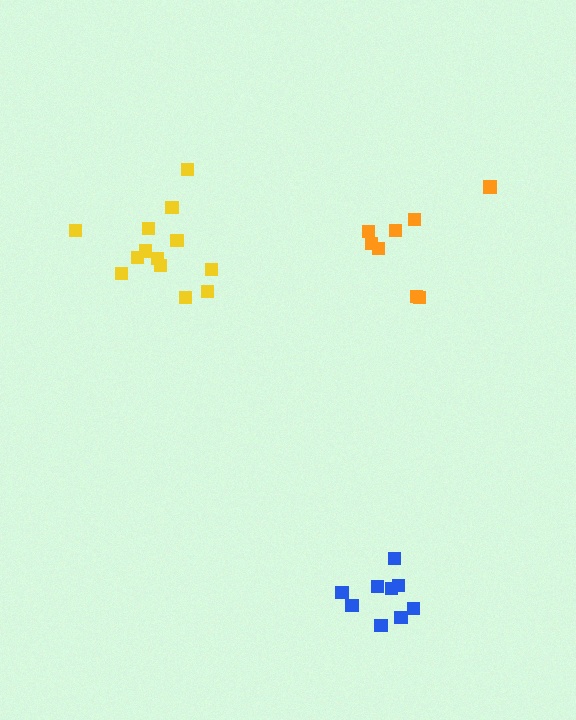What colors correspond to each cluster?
The clusters are colored: yellow, blue, orange.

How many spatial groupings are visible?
There are 3 spatial groupings.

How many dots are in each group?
Group 1: 13 dots, Group 2: 9 dots, Group 3: 8 dots (30 total).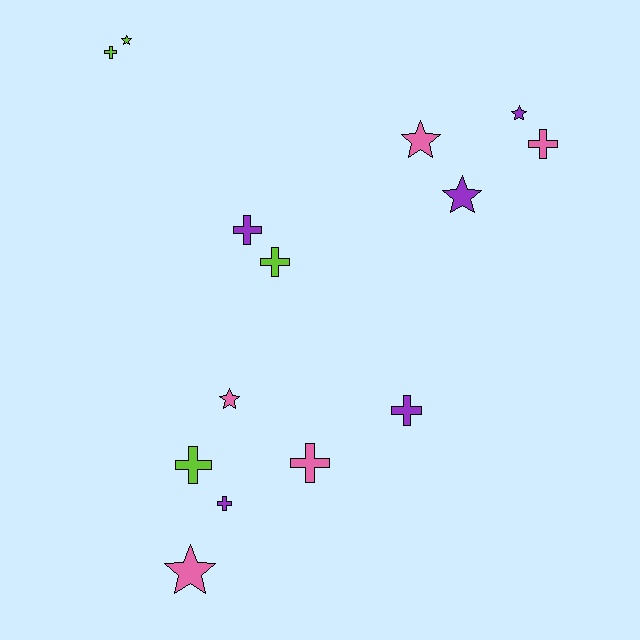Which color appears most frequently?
Purple, with 5 objects.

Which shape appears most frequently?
Cross, with 8 objects.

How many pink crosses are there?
There are 2 pink crosses.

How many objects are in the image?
There are 14 objects.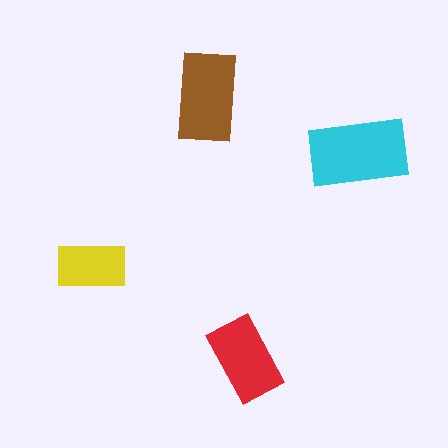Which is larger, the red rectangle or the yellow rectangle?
The red one.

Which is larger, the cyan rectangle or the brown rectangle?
The cyan one.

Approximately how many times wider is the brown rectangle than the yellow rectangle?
About 1.5 times wider.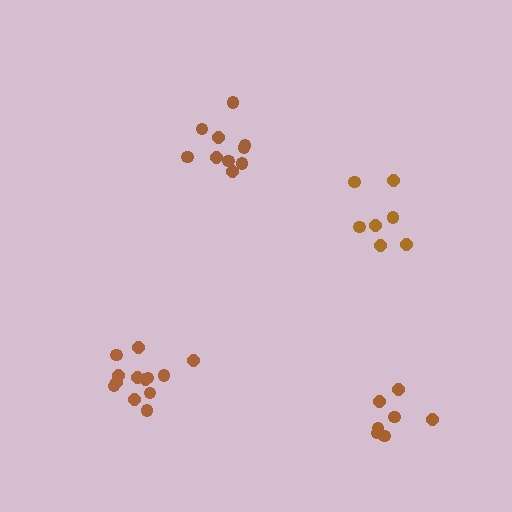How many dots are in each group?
Group 1: 7 dots, Group 2: 13 dots, Group 3: 7 dots, Group 4: 10 dots (37 total).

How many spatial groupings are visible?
There are 4 spatial groupings.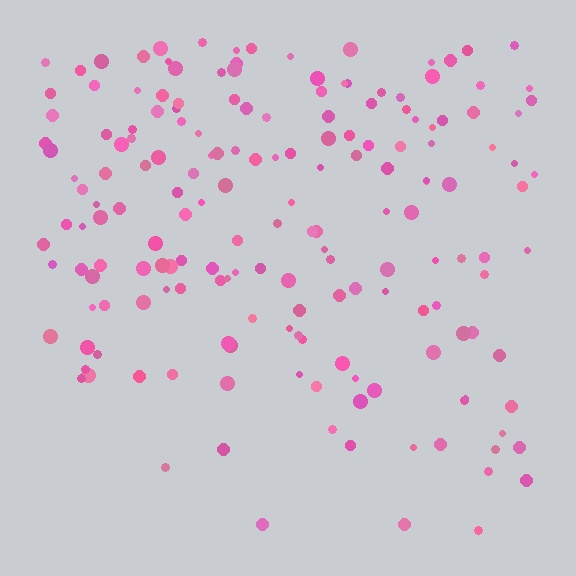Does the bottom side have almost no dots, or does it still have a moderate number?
Still a moderate number, just noticeably fewer than the top.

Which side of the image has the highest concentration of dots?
The top.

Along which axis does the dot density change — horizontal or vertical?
Vertical.